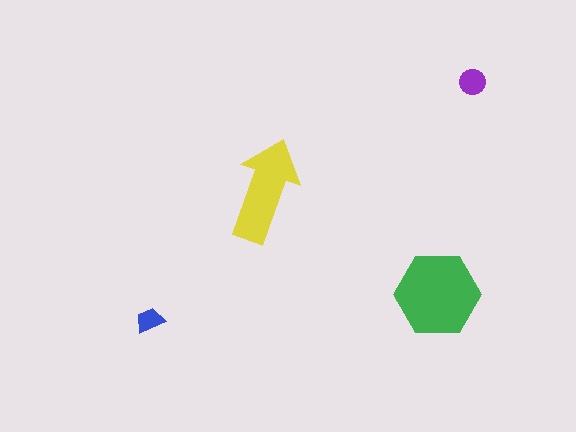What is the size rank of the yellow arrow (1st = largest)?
2nd.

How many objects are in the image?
There are 4 objects in the image.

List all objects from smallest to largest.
The blue trapezoid, the purple circle, the yellow arrow, the green hexagon.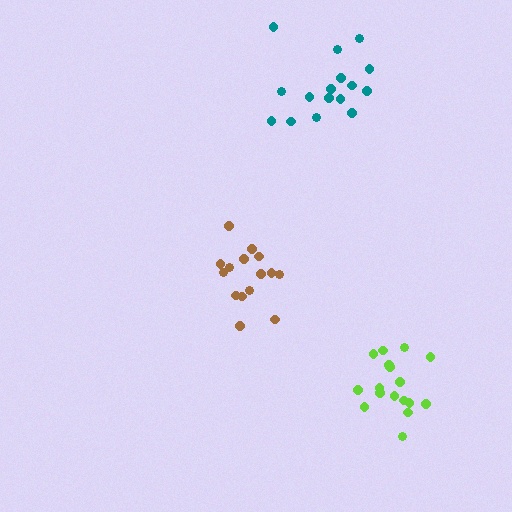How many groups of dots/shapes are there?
There are 3 groups.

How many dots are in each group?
Group 1: 17 dots, Group 2: 16 dots, Group 3: 15 dots (48 total).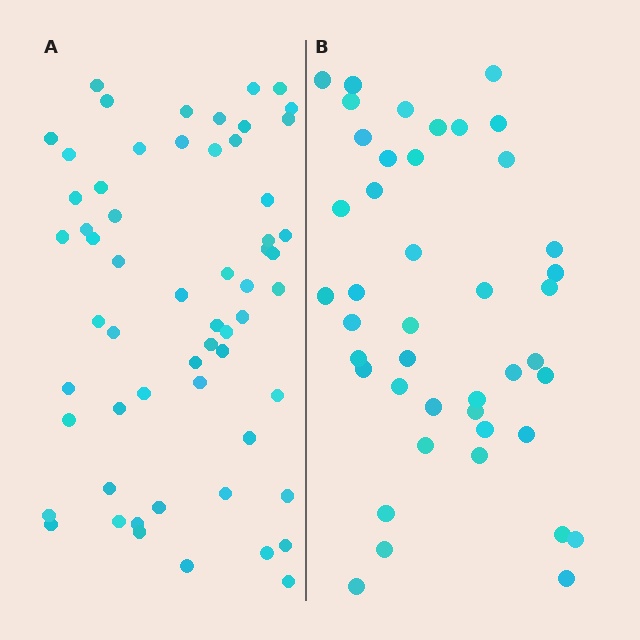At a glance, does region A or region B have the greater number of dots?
Region A (the left region) has more dots.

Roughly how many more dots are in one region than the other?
Region A has approximately 15 more dots than region B.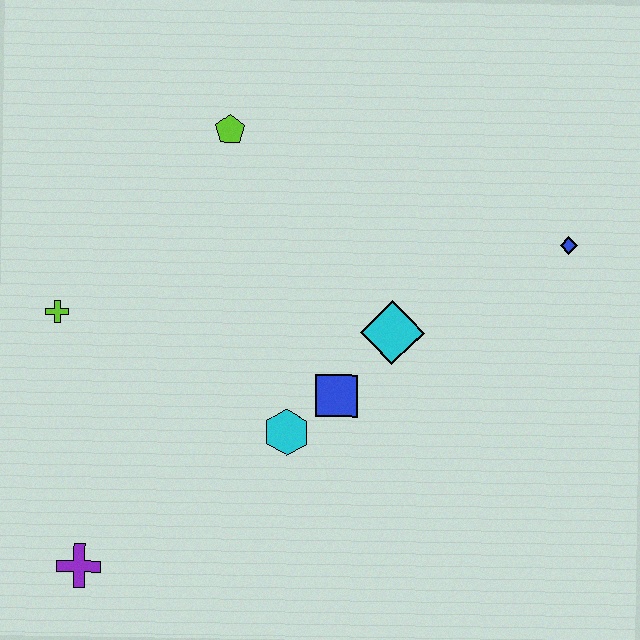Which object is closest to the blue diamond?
The cyan diamond is closest to the blue diamond.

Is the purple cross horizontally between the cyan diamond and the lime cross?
Yes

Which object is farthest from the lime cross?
The blue diamond is farthest from the lime cross.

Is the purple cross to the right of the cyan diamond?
No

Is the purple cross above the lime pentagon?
No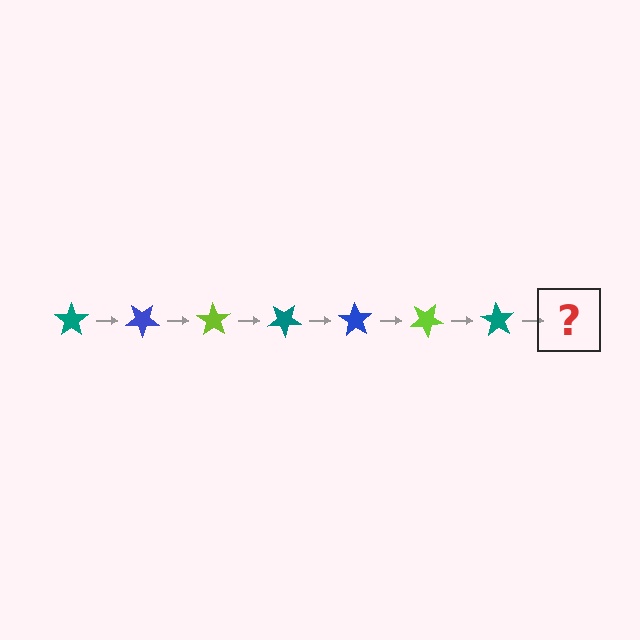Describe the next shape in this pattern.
It should be a blue star, rotated 245 degrees from the start.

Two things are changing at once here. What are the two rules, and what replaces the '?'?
The two rules are that it rotates 35 degrees each step and the color cycles through teal, blue, and lime. The '?' should be a blue star, rotated 245 degrees from the start.